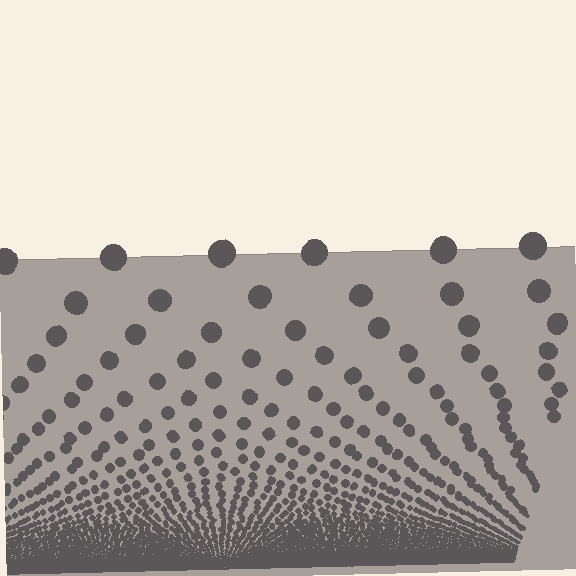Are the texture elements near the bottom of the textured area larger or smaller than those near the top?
Smaller. The gradient is inverted — elements near the bottom are smaller and denser.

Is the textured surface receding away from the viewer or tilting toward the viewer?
The surface appears to tilt toward the viewer. Texture elements get larger and sparser toward the top.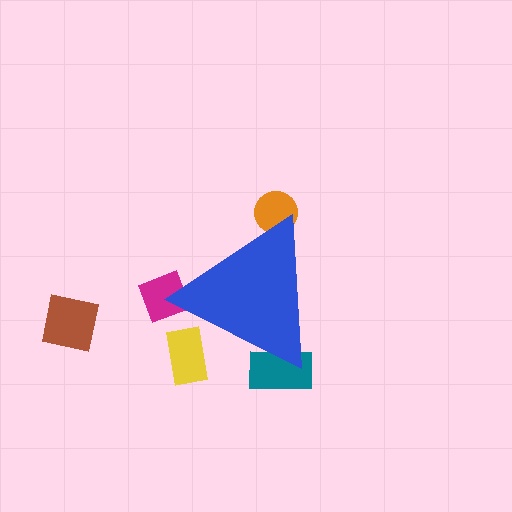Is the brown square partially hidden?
No, the brown square is fully visible.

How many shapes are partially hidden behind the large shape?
4 shapes are partially hidden.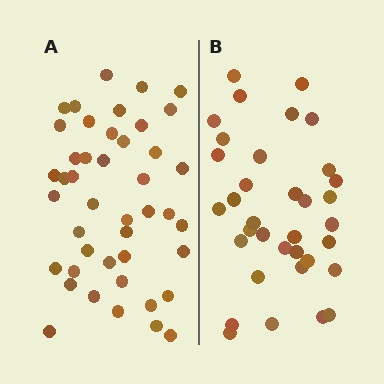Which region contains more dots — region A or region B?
Region A (the left region) has more dots.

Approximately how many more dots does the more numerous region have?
Region A has roughly 8 or so more dots than region B.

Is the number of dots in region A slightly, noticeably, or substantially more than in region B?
Region A has noticeably more, but not dramatically so. The ratio is roughly 1.3 to 1.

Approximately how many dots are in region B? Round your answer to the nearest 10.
About 40 dots. (The exact count is 35, which rounds to 40.)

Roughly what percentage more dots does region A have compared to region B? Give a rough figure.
About 25% more.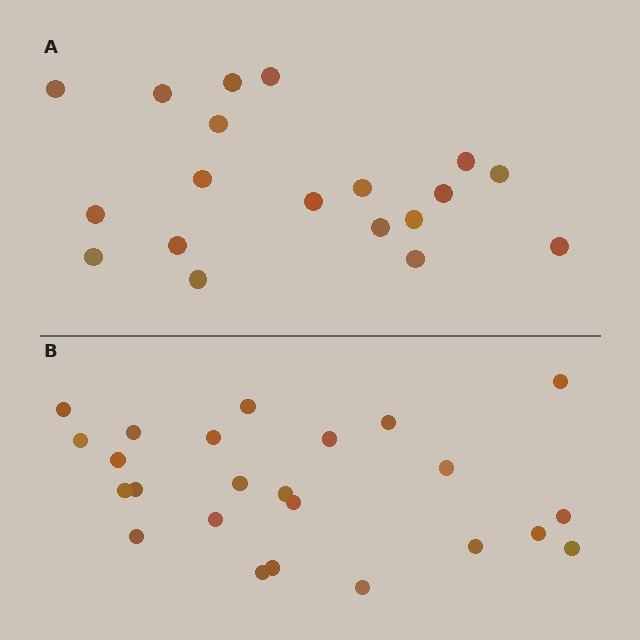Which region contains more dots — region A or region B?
Region B (the bottom region) has more dots.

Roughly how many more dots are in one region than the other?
Region B has about 5 more dots than region A.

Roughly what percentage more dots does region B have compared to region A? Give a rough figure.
About 25% more.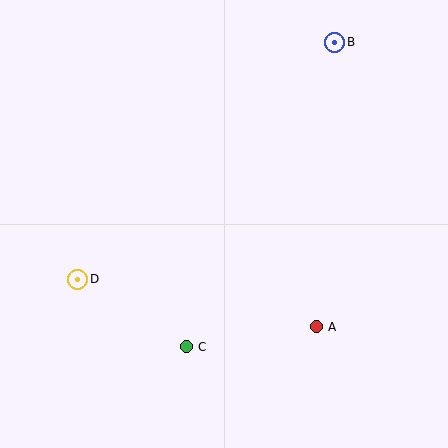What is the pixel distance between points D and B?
The distance between D and B is 350 pixels.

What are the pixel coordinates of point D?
Point D is at (78, 279).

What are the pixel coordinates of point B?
Point B is at (335, 42).